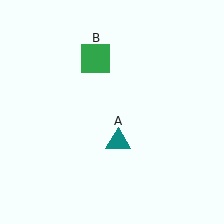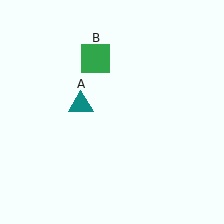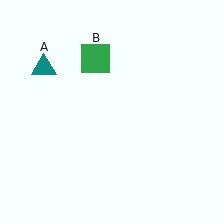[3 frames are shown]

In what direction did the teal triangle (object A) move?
The teal triangle (object A) moved up and to the left.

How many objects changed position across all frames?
1 object changed position: teal triangle (object A).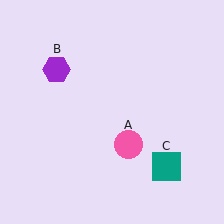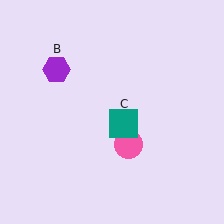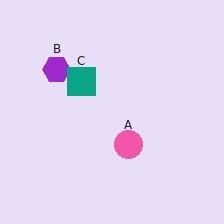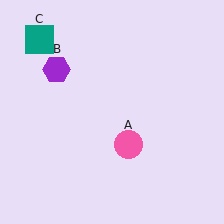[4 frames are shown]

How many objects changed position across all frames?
1 object changed position: teal square (object C).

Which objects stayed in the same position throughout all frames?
Pink circle (object A) and purple hexagon (object B) remained stationary.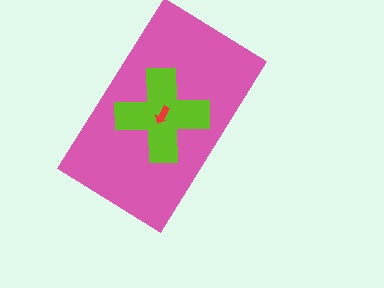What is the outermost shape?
The pink rectangle.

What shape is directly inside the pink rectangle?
The lime cross.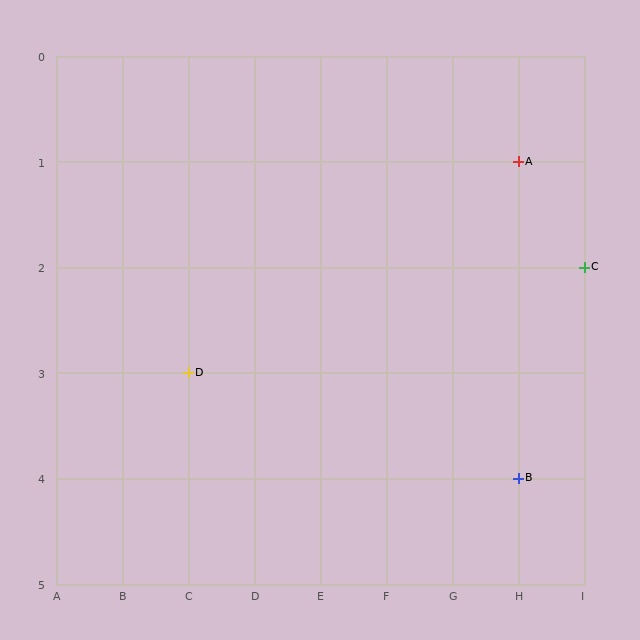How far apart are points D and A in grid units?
Points D and A are 5 columns and 2 rows apart (about 5.4 grid units diagonally).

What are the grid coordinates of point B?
Point B is at grid coordinates (H, 4).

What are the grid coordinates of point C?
Point C is at grid coordinates (I, 2).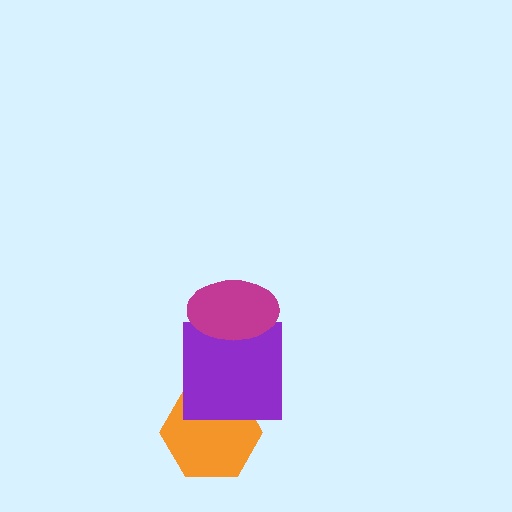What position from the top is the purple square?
The purple square is 2nd from the top.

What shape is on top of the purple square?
The magenta ellipse is on top of the purple square.